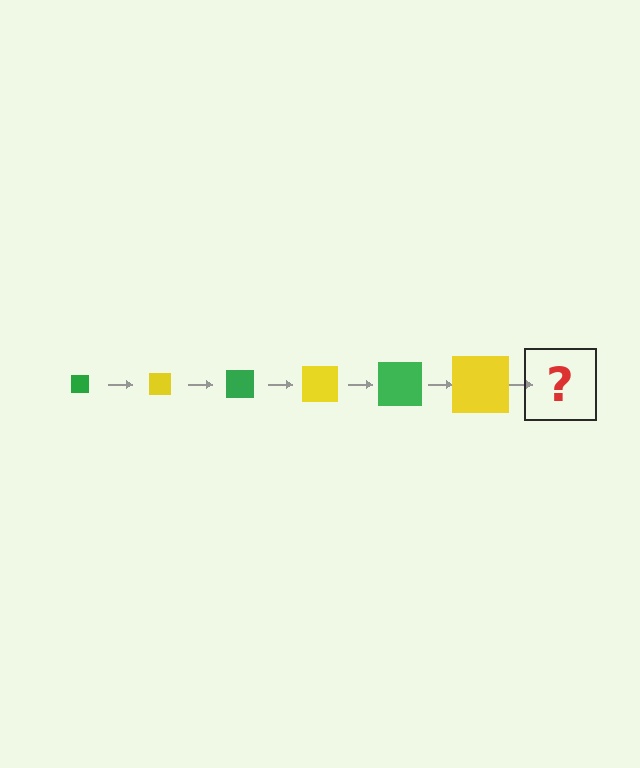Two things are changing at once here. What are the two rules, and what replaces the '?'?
The two rules are that the square grows larger each step and the color cycles through green and yellow. The '?' should be a green square, larger than the previous one.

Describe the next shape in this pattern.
It should be a green square, larger than the previous one.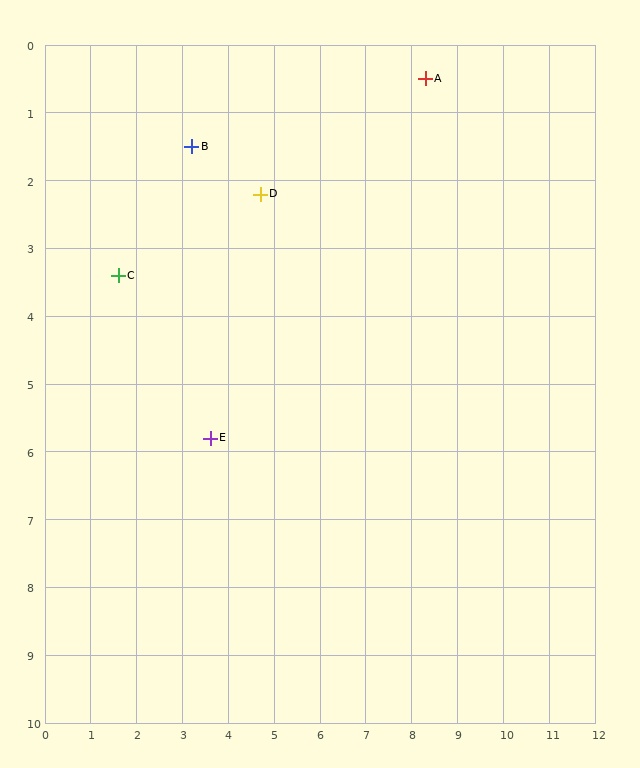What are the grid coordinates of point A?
Point A is at approximately (8.3, 0.5).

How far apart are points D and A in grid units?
Points D and A are about 4.0 grid units apart.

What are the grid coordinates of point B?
Point B is at approximately (3.2, 1.5).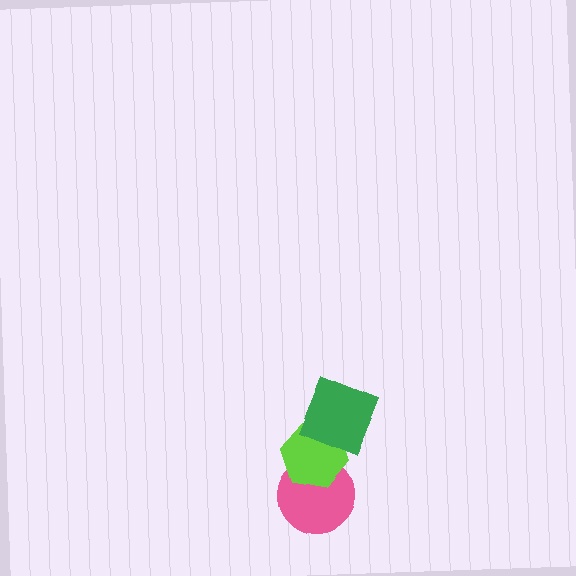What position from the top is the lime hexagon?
The lime hexagon is 2nd from the top.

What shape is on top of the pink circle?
The lime hexagon is on top of the pink circle.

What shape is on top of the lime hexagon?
The green square is on top of the lime hexagon.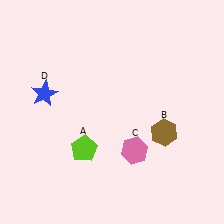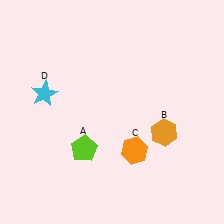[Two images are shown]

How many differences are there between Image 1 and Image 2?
There are 3 differences between the two images.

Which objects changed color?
B changed from brown to orange. C changed from pink to orange. D changed from blue to cyan.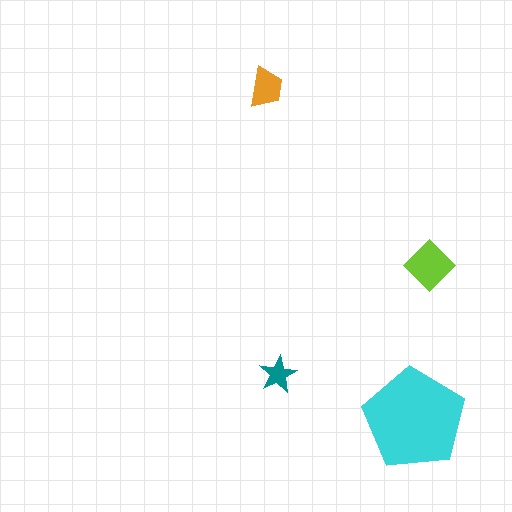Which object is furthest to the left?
The orange trapezoid is leftmost.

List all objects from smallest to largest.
The teal star, the orange trapezoid, the lime diamond, the cyan pentagon.